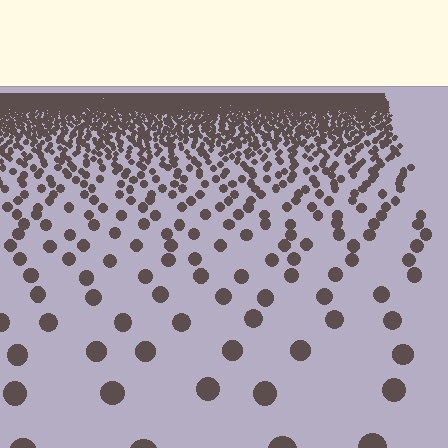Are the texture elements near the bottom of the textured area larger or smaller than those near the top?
Larger. Near the bottom, elements are closer to the viewer and appear at a bigger on-screen size.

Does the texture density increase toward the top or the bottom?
Density increases toward the top.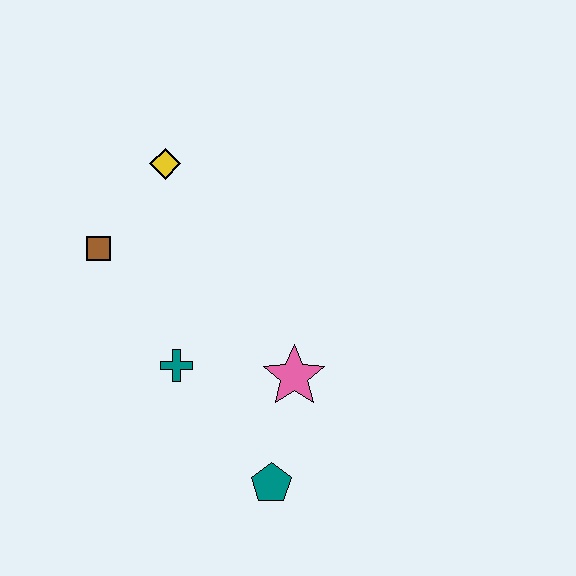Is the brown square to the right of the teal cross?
No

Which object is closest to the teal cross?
The pink star is closest to the teal cross.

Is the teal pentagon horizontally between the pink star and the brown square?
Yes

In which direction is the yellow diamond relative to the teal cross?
The yellow diamond is above the teal cross.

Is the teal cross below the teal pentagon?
No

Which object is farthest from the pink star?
The yellow diamond is farthest from the pink star.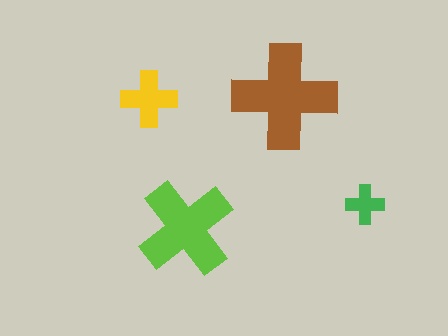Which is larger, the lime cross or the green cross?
The lime one.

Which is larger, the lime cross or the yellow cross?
The lime one.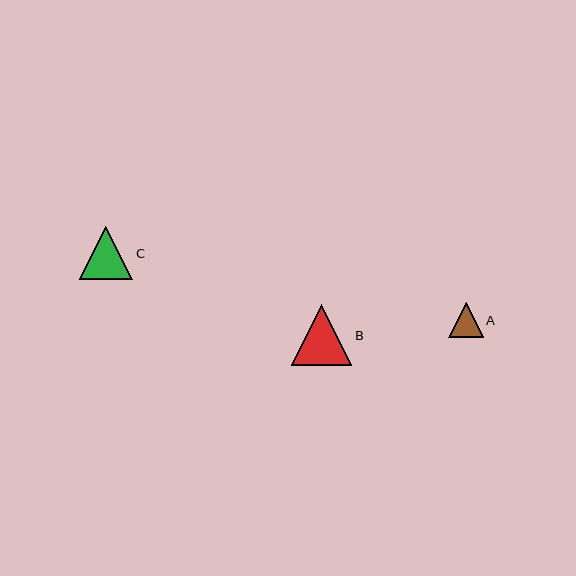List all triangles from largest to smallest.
From largest to smallest: B, C, A.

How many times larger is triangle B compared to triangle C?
Triangle B is approximately 1.1 times the size of triangle C.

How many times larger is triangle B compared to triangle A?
Triangle B is approximately 1.8 times the size of triangle A.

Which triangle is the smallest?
Triangle A is the smallest with a size of approximately 34 pixels.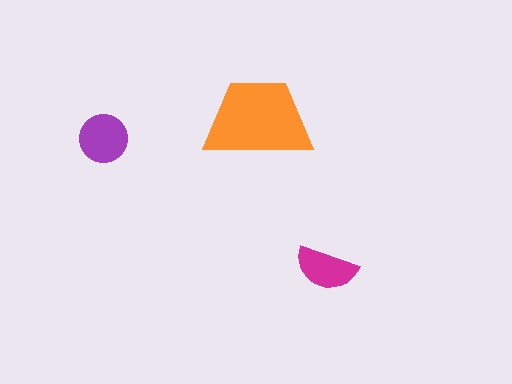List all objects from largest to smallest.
The orange trapezoid, the purple circle, the magenta semicircle.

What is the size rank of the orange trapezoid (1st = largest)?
1st.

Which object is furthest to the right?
The magenta semicircle is rightmost.